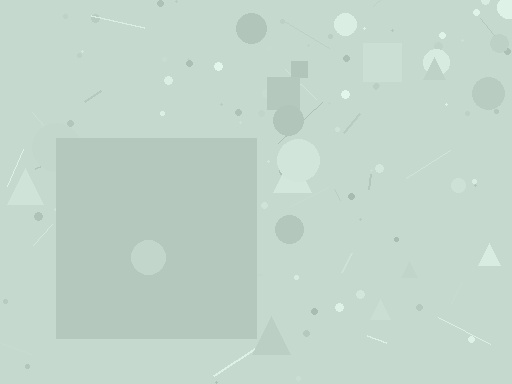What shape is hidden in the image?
A square is hidden in the image.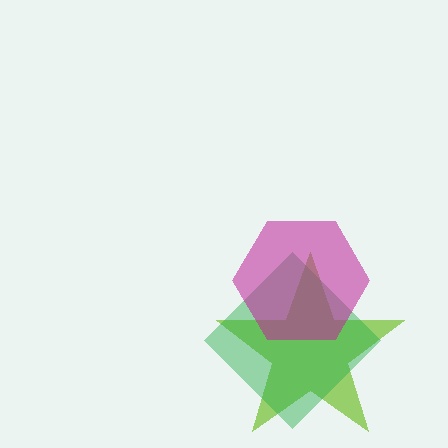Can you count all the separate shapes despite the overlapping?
Yes, there are 3 separate shapes.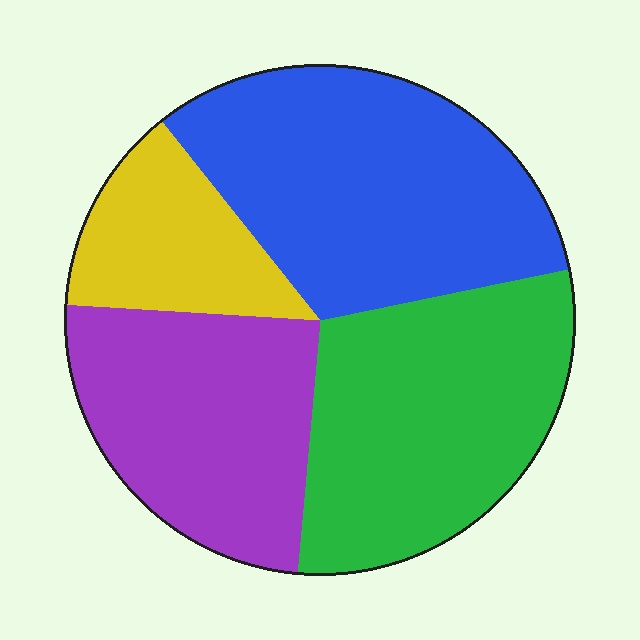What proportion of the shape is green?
Green covers 30% of the shape.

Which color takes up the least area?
Yellow, at roughly 15%.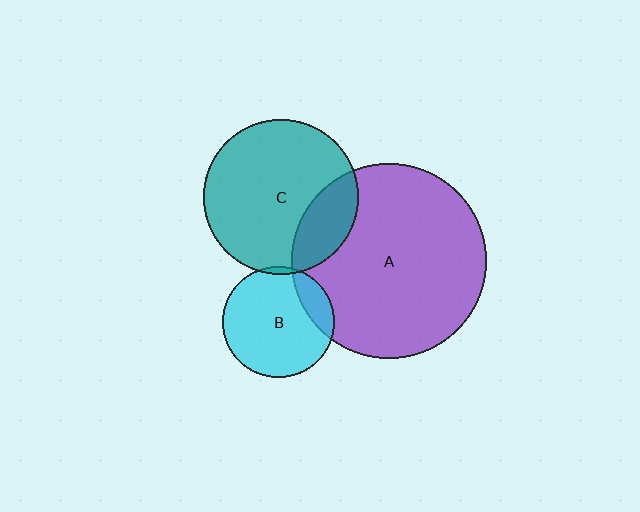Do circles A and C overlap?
Yes.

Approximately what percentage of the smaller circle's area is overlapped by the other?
Approximately 20%.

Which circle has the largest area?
Circle A (purple).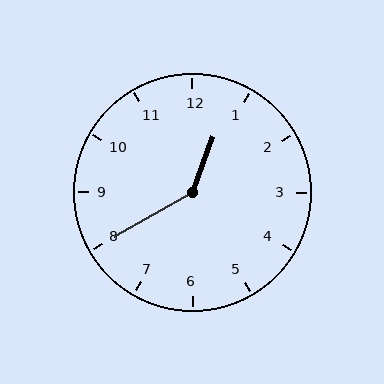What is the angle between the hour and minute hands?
Approximately 140 degrees.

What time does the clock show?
12:40.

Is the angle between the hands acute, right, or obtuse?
It is obtuse.